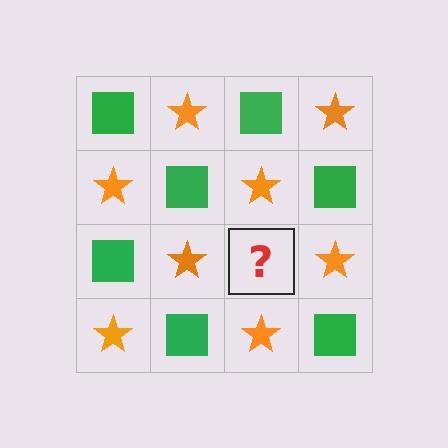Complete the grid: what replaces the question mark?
The question mark should be replaced with a green square.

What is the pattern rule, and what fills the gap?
The rule is that it alternates green square and orange star in a checkerboard pattern. The gap should be filled with a green square.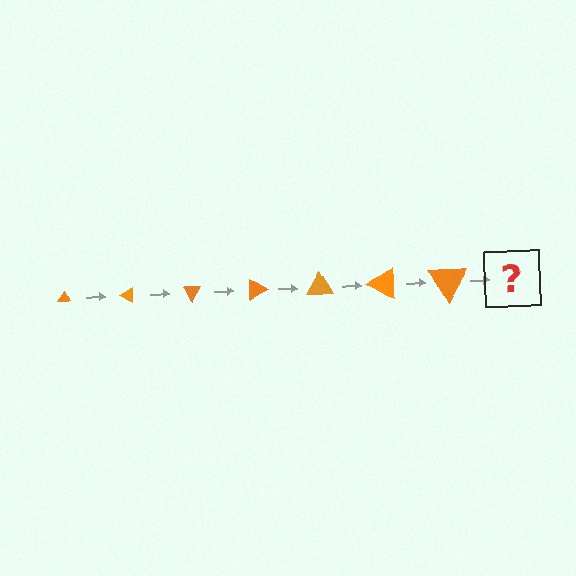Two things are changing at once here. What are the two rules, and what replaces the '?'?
The two rules are that the triangle grows larger each step and it rotates 30 degrees each step. The '?' should be a triangle, larger than the previous one and rotated 210 degrees from the start.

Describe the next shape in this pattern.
It should be a triangle, larger than the previous one and rotated 210 degrees from the start.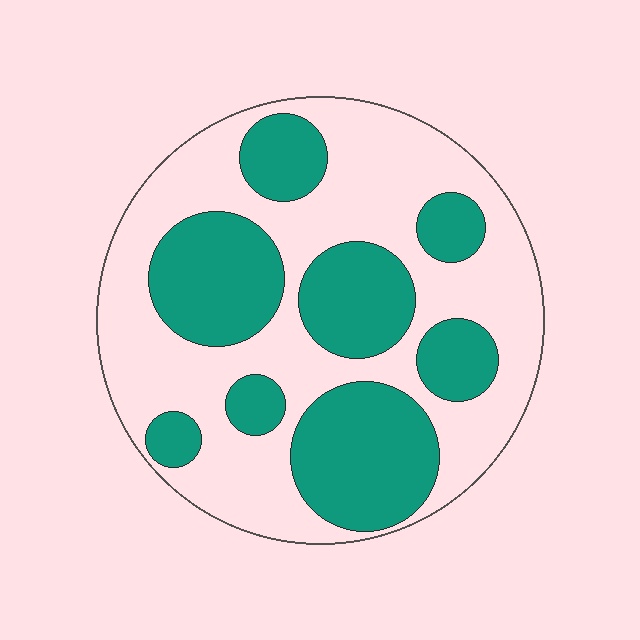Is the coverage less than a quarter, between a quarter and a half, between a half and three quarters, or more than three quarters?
Between a quarter and a half.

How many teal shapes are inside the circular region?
8.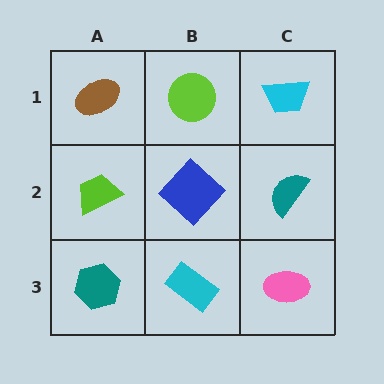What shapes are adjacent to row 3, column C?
A teal semicircle (row 2, column C), a cyan rectangle (row 3, column B).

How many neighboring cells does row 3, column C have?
2.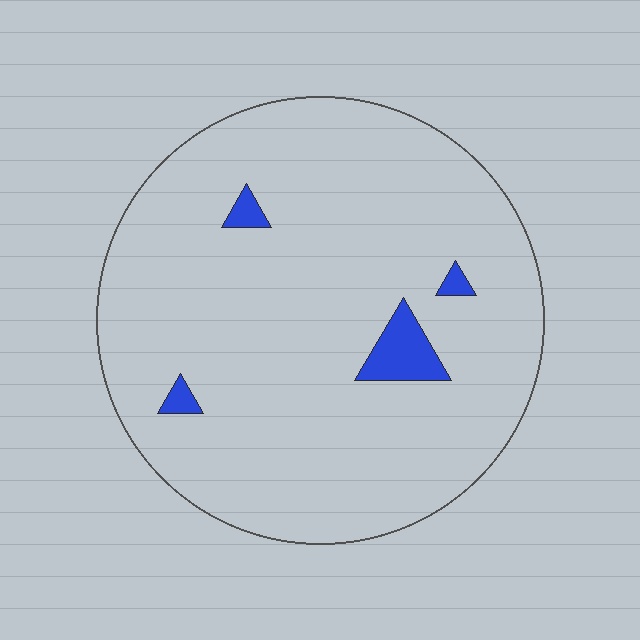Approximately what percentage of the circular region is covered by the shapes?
Approximately 5%.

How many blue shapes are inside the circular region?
4.